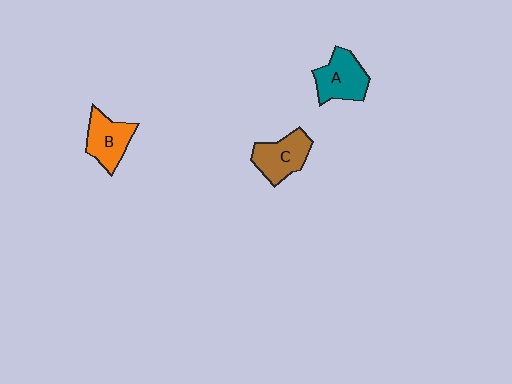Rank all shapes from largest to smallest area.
From largest to smallest: A (teal), C (brown), B (orange).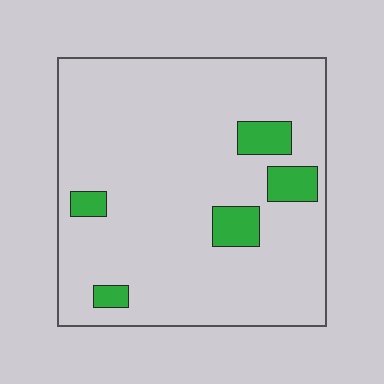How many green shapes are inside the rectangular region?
5.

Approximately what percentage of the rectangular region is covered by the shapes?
Approximately 10%.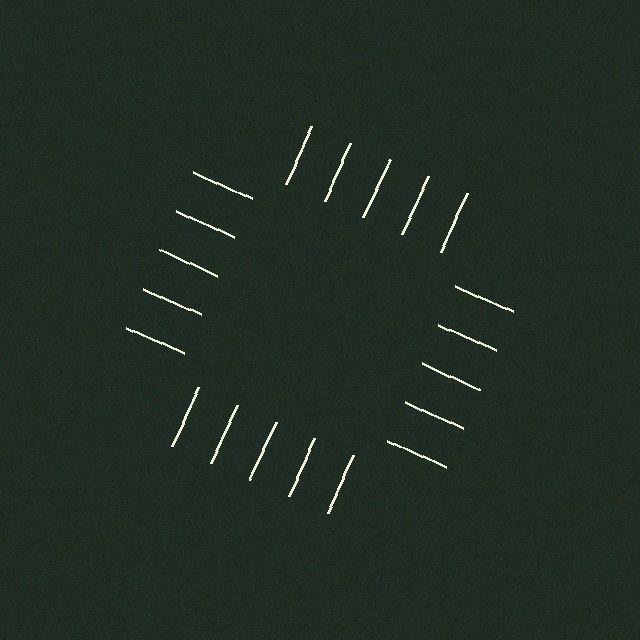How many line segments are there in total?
20 — 5 along each of the 4 edges.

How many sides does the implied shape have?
4 sides — the line-ends trace a square.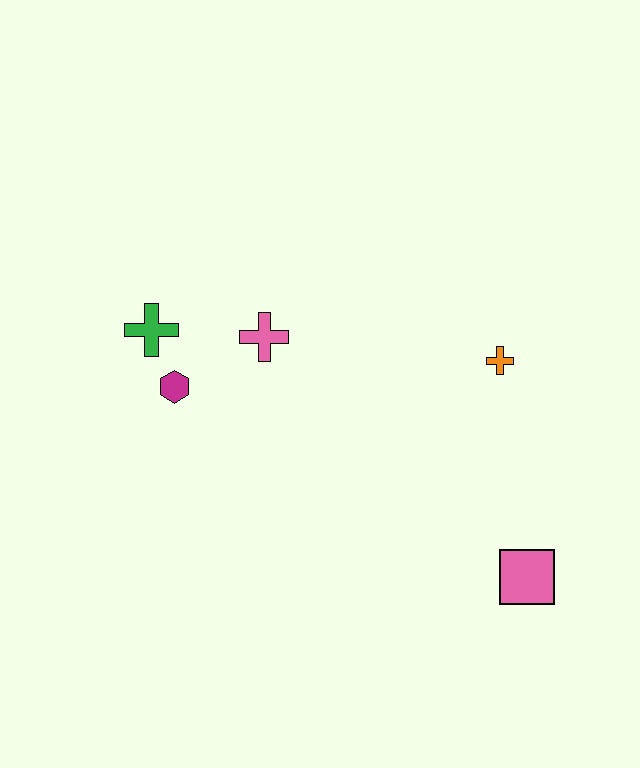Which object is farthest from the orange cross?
The green cross is farthest from the orange cross.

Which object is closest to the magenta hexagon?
The green cross is closest to the magenta hexagon.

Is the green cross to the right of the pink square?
No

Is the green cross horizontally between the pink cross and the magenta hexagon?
No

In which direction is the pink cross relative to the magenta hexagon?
The pink cross is to the right of the magenta hexagon.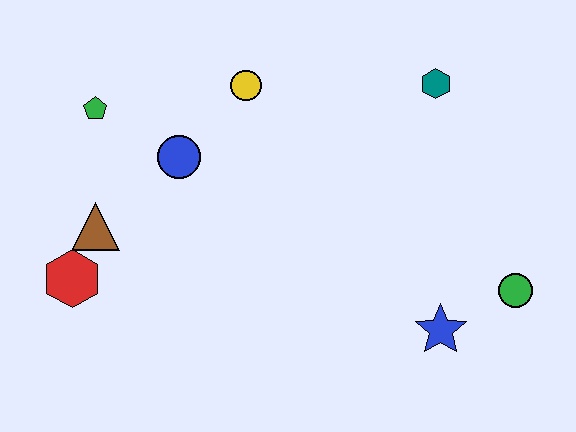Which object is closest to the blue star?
The green circle is closest to the blue star.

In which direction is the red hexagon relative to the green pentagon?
The red hexagon is below the green pentagon.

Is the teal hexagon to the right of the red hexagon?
Yes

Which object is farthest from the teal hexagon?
The red hexagon is farthest from the teal hexagon.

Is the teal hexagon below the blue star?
No